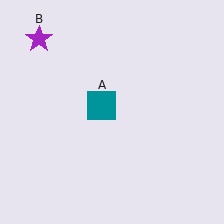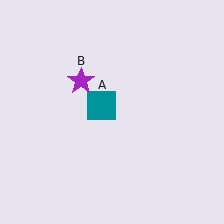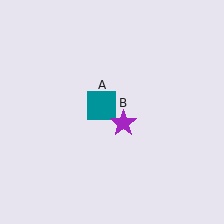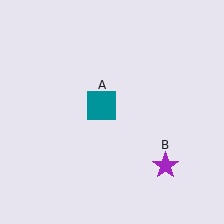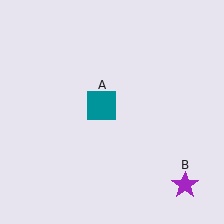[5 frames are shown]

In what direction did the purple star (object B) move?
The purple star (object B) moved down and to the right.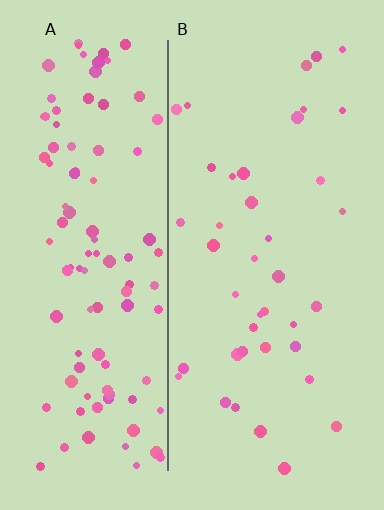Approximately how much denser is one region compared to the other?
Approximately 2.7× — region A over region B.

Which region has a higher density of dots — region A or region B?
A (the left).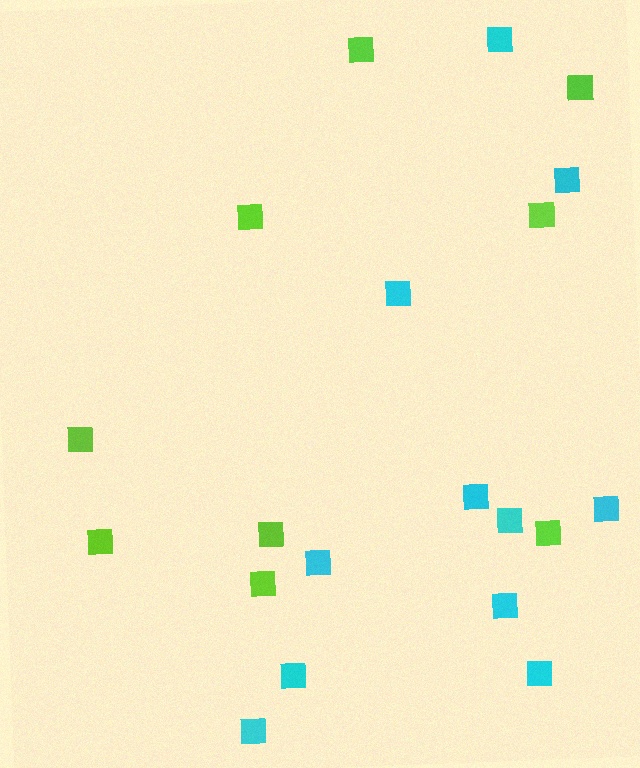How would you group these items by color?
There are 2 groups: one group of cyan squares (11) and one group of lime squares (9).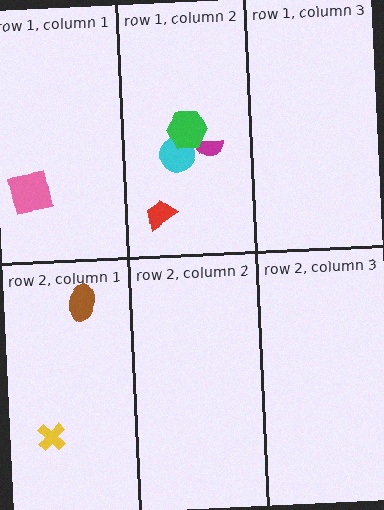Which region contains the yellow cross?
The row 2, column 1 region.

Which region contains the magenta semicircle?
The row 1, column 2 region.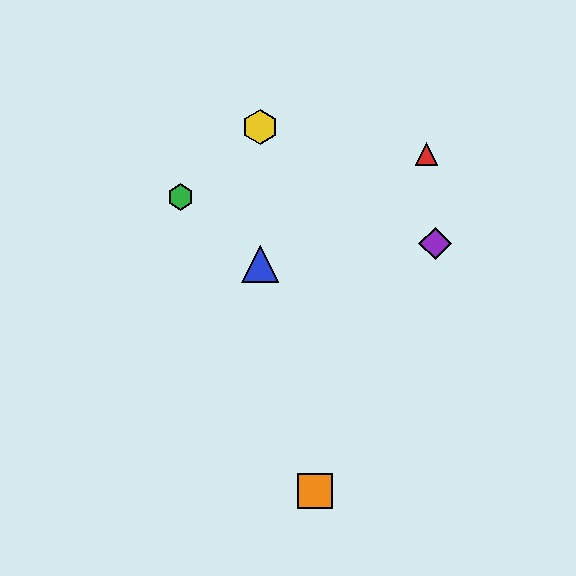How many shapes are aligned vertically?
2 shapes (the blue triangle, the yellow hexagon) are aligned vertically.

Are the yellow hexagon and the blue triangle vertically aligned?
Yes, both are at x≈260.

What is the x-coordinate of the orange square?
The orange square is at x≈315.